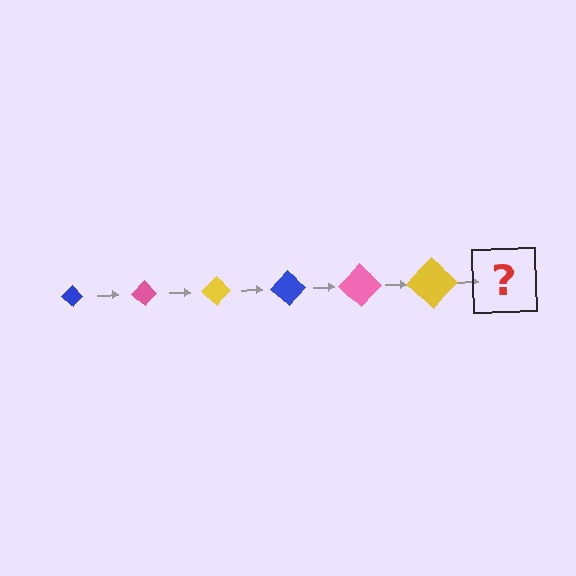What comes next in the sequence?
The next element should be a blue diamond, larger than the previous one.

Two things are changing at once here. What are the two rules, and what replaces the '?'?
The two rules are that the diamond grows larger each step and the color cycles through blue, pink, and yellow. The '?' should be a blue diamond, larger than the previous one.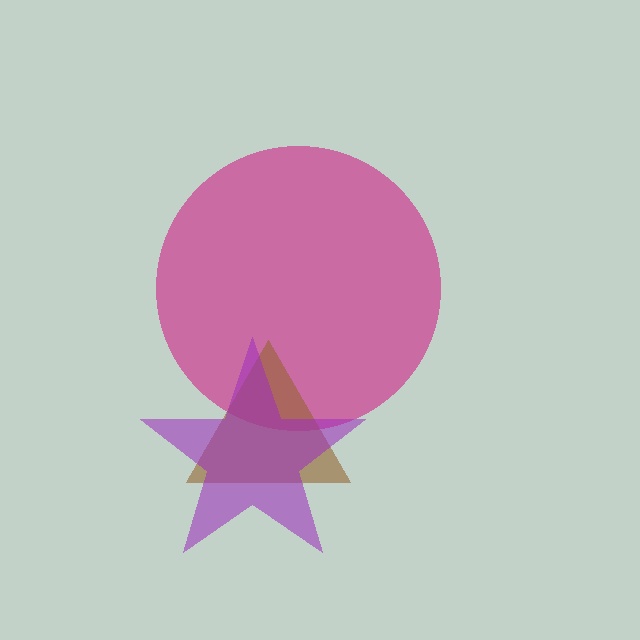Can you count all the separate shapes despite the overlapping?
Yes, there are 3 separate shapes.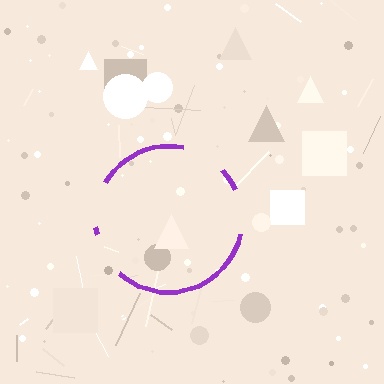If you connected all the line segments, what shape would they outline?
They would outline a circle.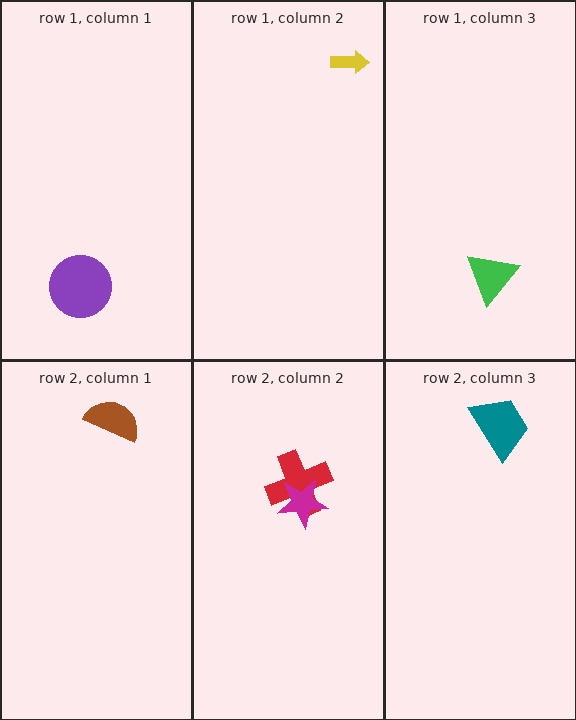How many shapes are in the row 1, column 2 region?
1.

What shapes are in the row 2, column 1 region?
The brown semicircle.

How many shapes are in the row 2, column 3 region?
1.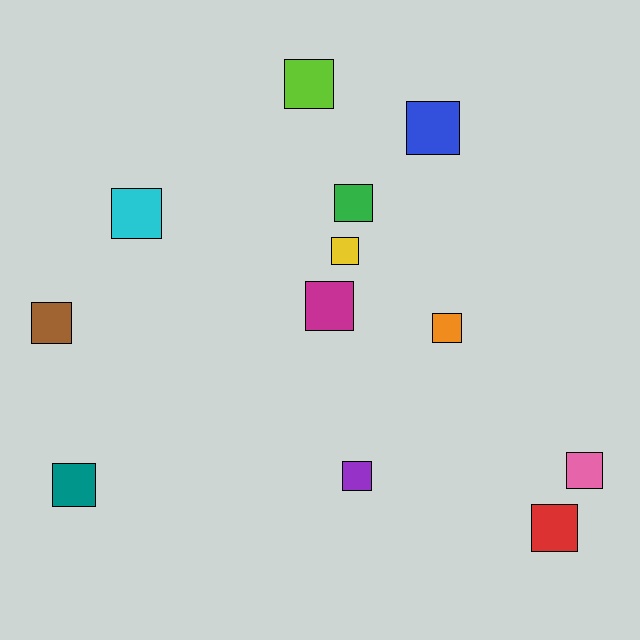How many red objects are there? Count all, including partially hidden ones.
There is 1 red object.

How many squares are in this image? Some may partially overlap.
There are 12 squares.